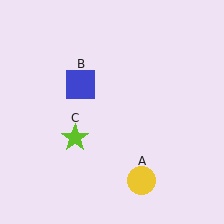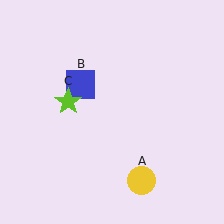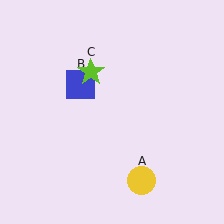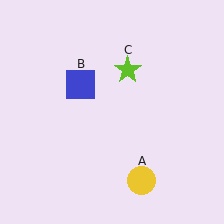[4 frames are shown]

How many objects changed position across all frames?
1 object changed position: lime star (object C).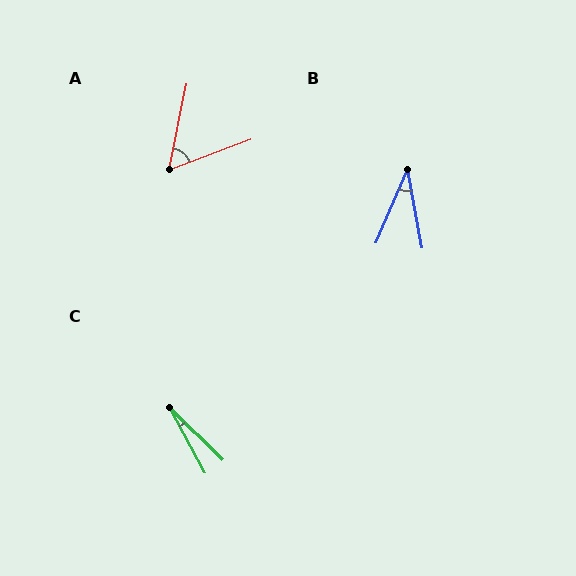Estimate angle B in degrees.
Approximately 33 degrees.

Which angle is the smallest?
C, at approximately 17 degrees.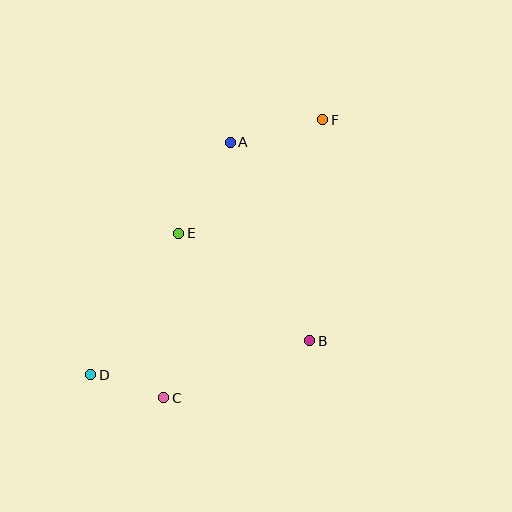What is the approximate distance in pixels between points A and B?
The distance between A and B is approximately 214 pixels.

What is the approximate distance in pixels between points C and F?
The distance between C and F is approximately 320 pixels.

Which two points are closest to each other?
Points C and D are closest to each other.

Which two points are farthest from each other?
Points D and F are farthest from each other.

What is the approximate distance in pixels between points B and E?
The distance between B and E is approximately 170 pixels.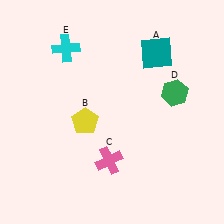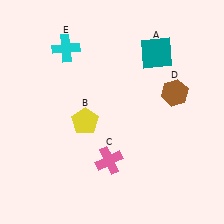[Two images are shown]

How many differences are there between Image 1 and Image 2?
There is 1 difference between the two images.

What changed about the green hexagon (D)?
In Image 1, D is green. In Image 2, it changed to brown.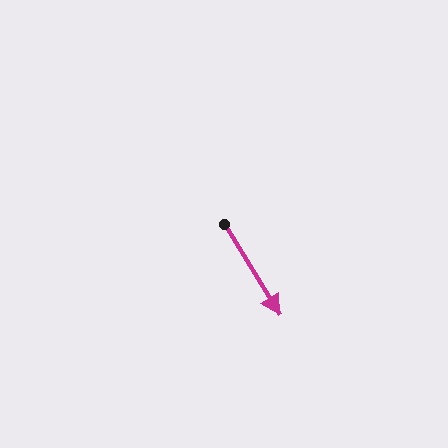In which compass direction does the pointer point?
Southeast.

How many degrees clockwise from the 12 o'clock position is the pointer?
Approximately 149 degrees.